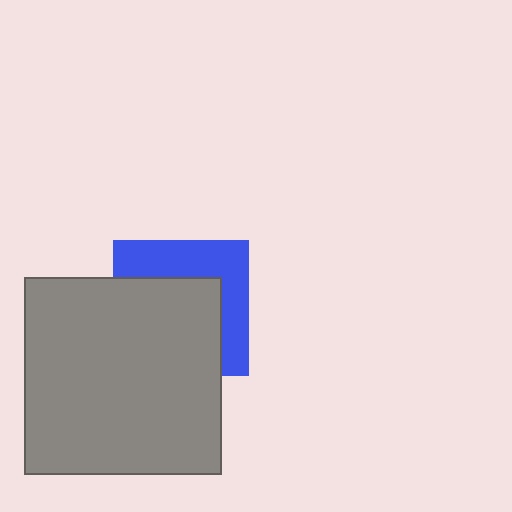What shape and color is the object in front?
The object in front is a gray square.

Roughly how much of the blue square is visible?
A small part of it is visible (roughly 43%).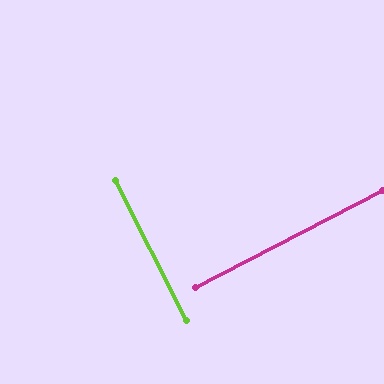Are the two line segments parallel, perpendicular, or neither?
Perpendicular — they meet at approximately 89°.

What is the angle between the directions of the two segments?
Approximately 89 degrees.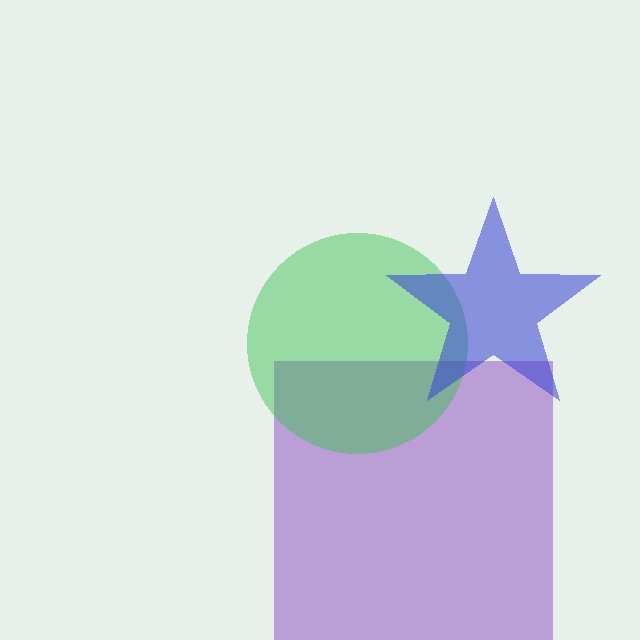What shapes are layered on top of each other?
The layered shapes are: a purple square, a green circle, a blue star.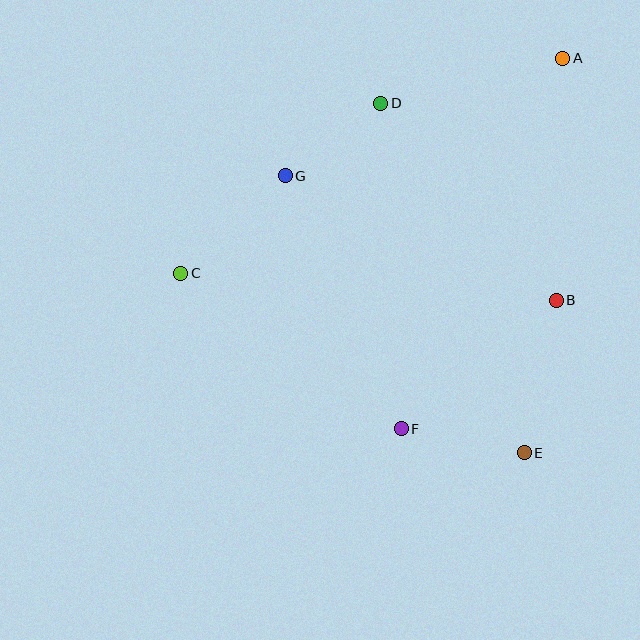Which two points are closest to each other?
Points D and G are closest to each other.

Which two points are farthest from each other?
Points A and C are farthest from each other.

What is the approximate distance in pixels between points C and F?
The distance between C and F is approximately 270 pixels.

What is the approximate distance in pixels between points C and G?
The distance between C and G is approximately 143 pixels.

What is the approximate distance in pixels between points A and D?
The distance between A and D is approximately 188 pixels.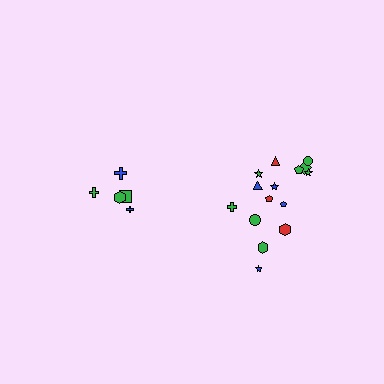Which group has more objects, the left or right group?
The right group.